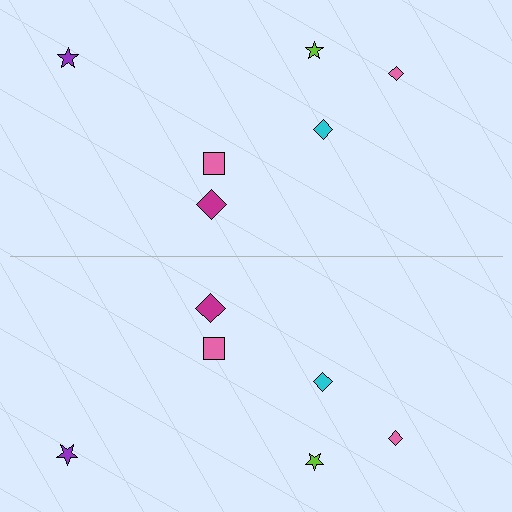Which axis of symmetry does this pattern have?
The pattern has a horizontal axis of symmetry running through the center of the image.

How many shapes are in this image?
There are 12 shapes in this image.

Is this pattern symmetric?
Yes, this pattern has bilateral (reflection) symmetry.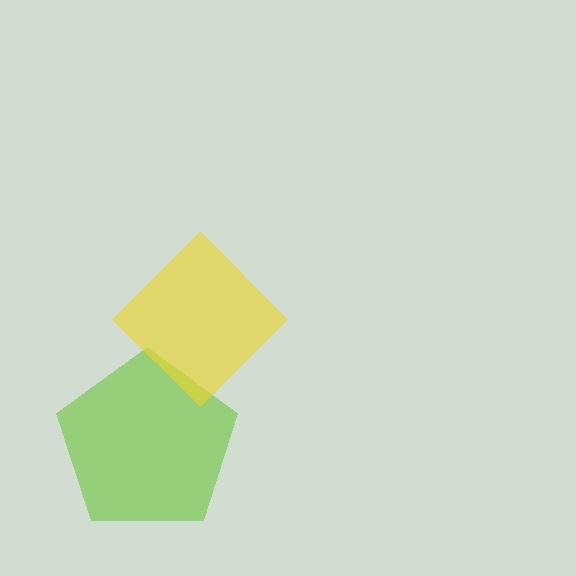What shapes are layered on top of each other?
The layered shapes are: a lime pentagon, a yellow diamond.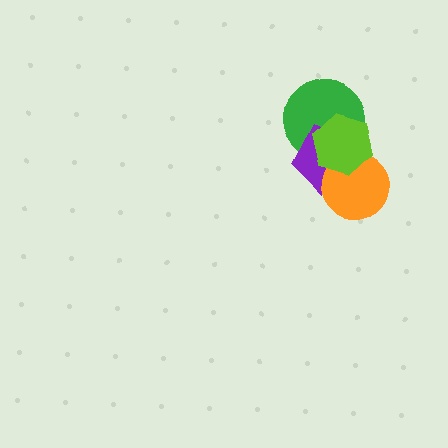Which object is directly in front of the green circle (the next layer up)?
The purple pentagon is directly in front of the green circle.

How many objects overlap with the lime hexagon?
3 objects overlap with the lime hexagon.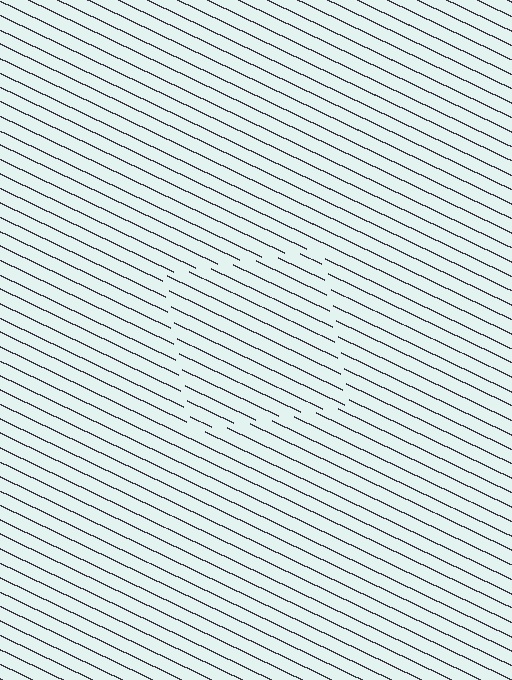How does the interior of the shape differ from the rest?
The interior of the shape contains the same grating, shifted by half a period — the contour is defined by the phase discontinuity where line-ends from the inner and outer gratings abut.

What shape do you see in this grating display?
An illusory square. The interior of the shape contains the same grating, shifted by half a period — the contour is defined by the phase discontinuity where line-ends from the inner and outer gratings abut.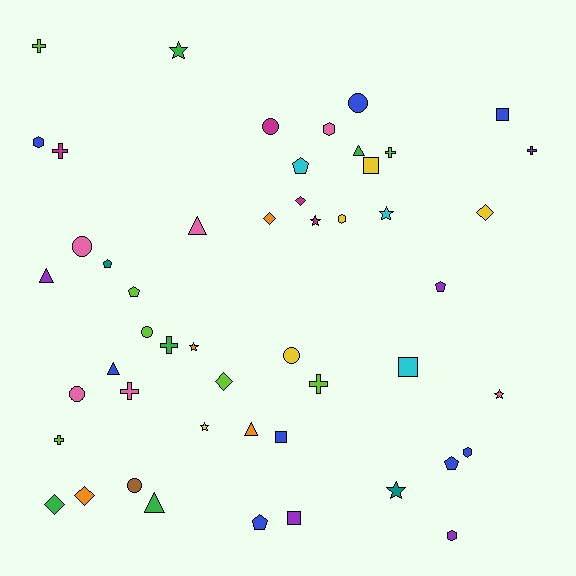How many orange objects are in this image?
There are 4 orange objects.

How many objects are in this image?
There are 50 objects.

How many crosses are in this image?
There are 8 crosses.